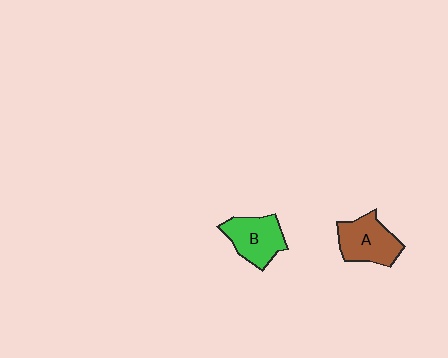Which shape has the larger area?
Shape A (brown).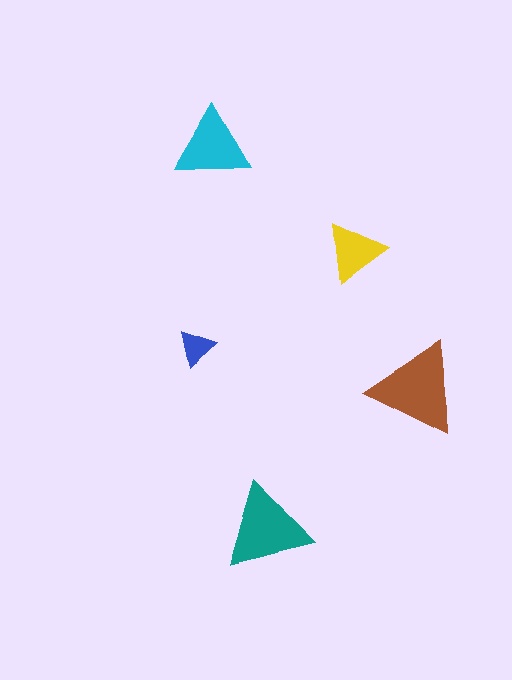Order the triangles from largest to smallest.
the brown one, the teal one, the cyan one, the yellow one, the blue one.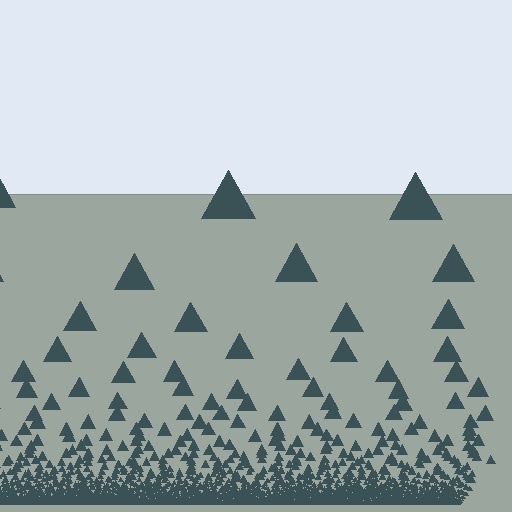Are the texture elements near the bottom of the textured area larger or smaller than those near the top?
Smaller. The gradient is inverted — elements near the bottom are smaller and denser.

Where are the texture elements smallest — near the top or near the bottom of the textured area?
Near the bottom.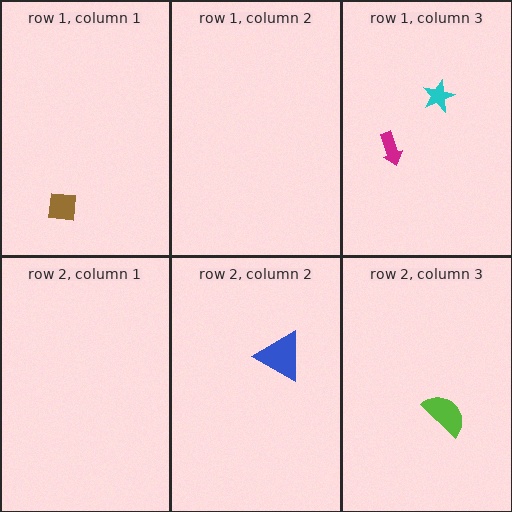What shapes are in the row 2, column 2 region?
The blue triangle.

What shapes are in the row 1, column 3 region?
The magenta arrow, the cyan star.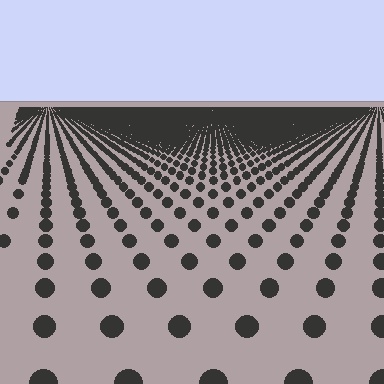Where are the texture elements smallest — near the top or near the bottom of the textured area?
Near the top.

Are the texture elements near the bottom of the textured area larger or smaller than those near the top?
Larger. Near the bottom, elements are closer to the viewer and appear at a bigger on-screen size.